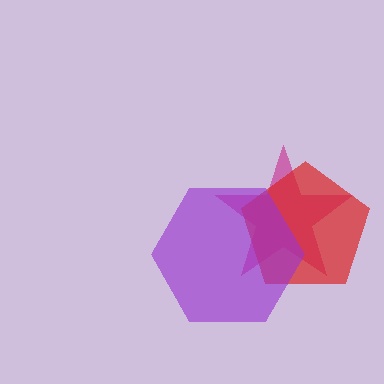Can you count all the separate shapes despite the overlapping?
Yes, there are 3 separate shapes.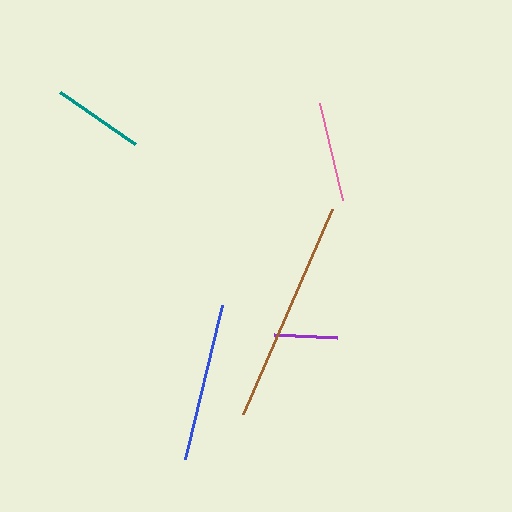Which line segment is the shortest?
The purple line is the shortest at approximately 63 pixels.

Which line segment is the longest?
The brown line is the longest at approximately 224 pixels.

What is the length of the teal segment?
The teal segment is approximately 91 pixels long.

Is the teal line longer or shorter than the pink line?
The pink line is longer than the teal line.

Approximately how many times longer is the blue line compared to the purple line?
The blue line is approximately 2.5 times the length of the purple line.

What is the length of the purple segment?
The purple segment is approximately 63 pixels long.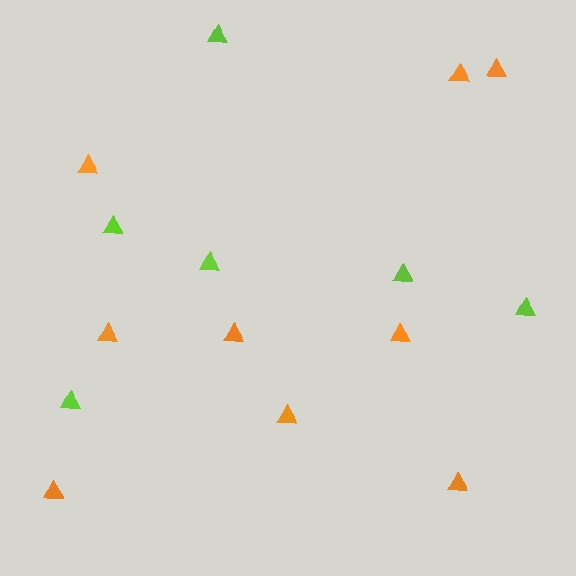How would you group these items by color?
There are 2 groups: one group of orange triangles (9) and one group of lime triangles (6).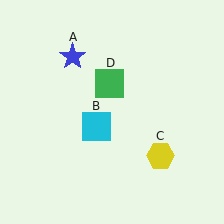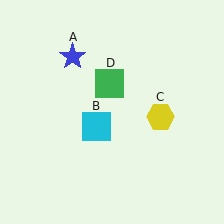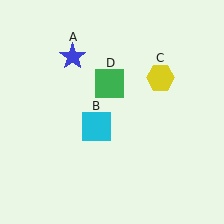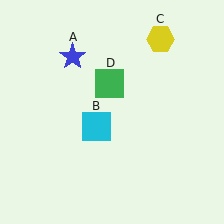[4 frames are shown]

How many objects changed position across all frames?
1 object changed position: yellow hexagon (object C).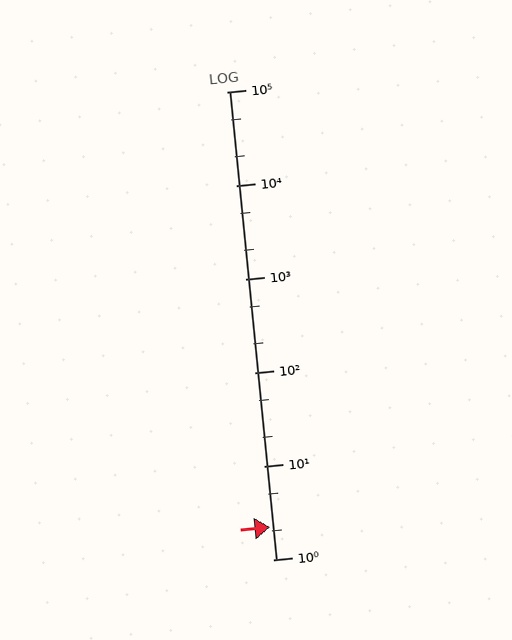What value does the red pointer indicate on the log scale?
The pointer indicates approximately 2.2.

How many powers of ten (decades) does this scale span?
The scale spans 5 decades, from 1 to 100000.